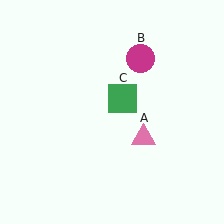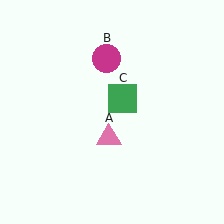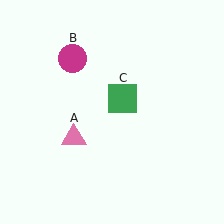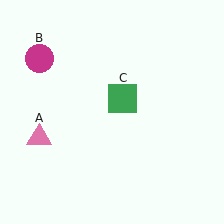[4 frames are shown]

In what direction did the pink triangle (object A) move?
The pink triangle (object A) moved left.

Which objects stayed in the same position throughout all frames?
Green square (object C) remained stationary.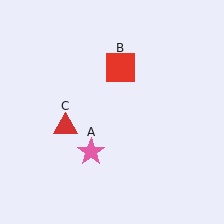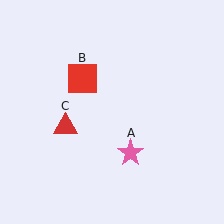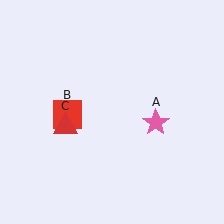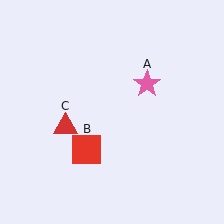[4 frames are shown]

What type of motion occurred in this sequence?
The pink star (object A), red square (object B) rotated counterclockwise around the center of the scene.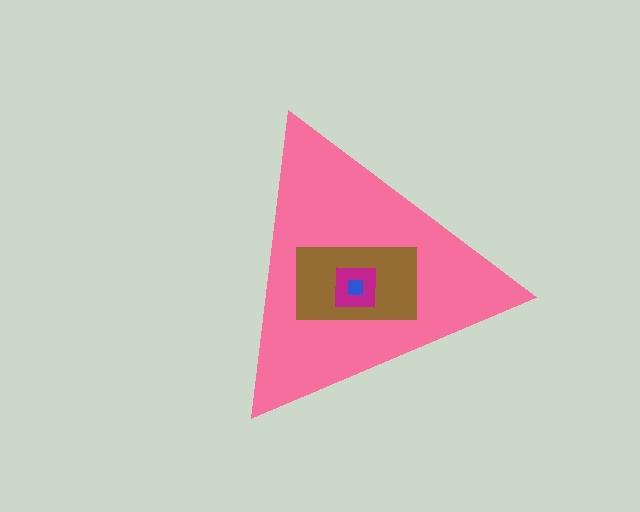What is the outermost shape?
The pink triangle.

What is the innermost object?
The blue square.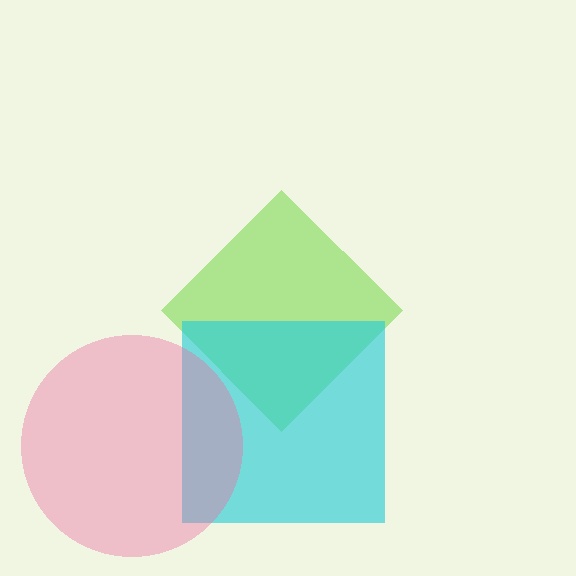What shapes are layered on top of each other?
The layered shapes are: a lime diamond, a cyan square, a pink circle.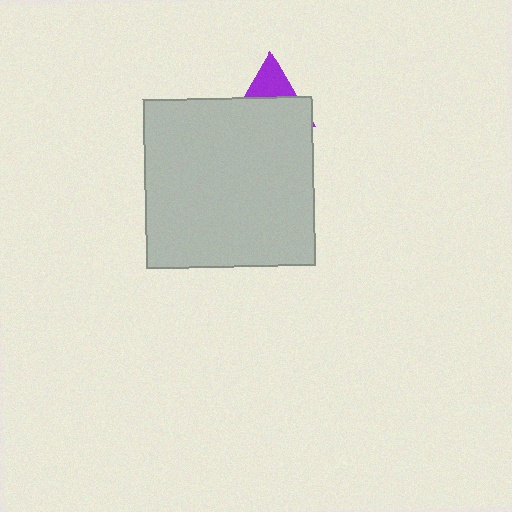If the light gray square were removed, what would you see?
You would see the complete purple triangle.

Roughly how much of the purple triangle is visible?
A small part of it is visible (roughly 38%).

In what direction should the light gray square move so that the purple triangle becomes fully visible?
The light gray square should move down. That is the shortest direction to clear the overlap and leave the purple triangle fully visible.